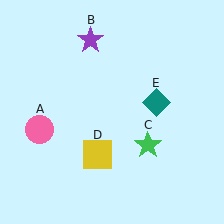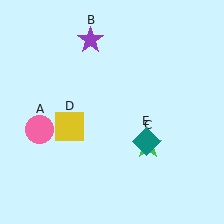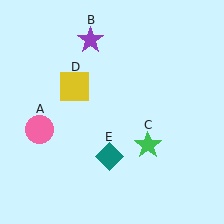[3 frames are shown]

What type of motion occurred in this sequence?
The yellow square (object D), teal diamond (object E) rotated clockwise around the center of the scene.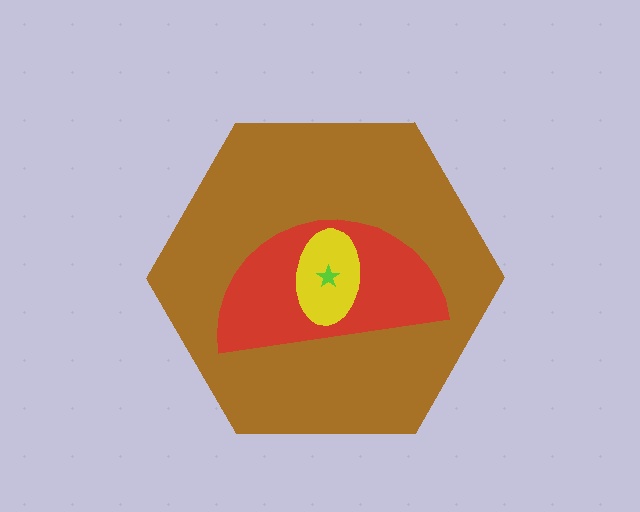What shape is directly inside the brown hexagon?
The red semicircle.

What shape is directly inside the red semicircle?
The yellow ellipse.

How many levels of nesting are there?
4.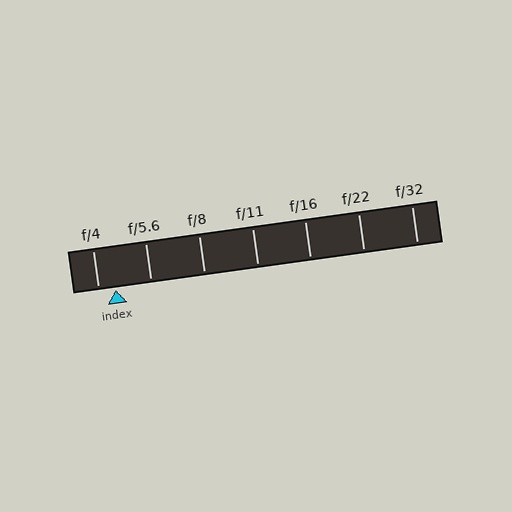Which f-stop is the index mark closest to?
The index mark is closest to f/4.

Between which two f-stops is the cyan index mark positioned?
The index mark is between f/4 and f/5.6.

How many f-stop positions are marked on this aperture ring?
There are 7 f-stop positions marked.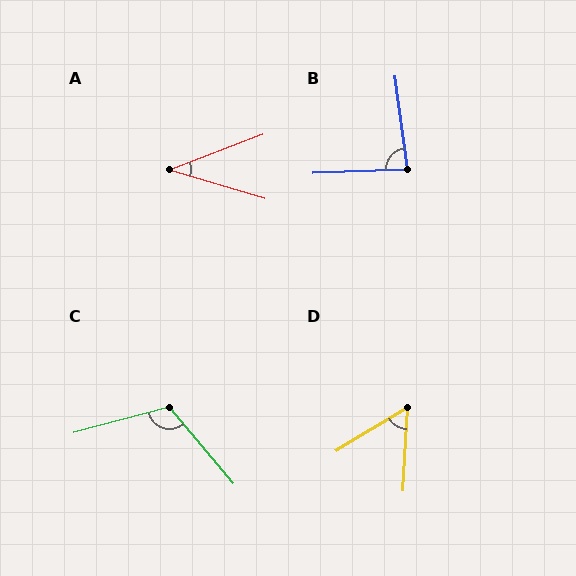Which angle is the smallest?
A, at approximately 37 degrees.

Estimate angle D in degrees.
Approximately 56 degrees.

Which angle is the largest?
C, at approximately 115 degrees.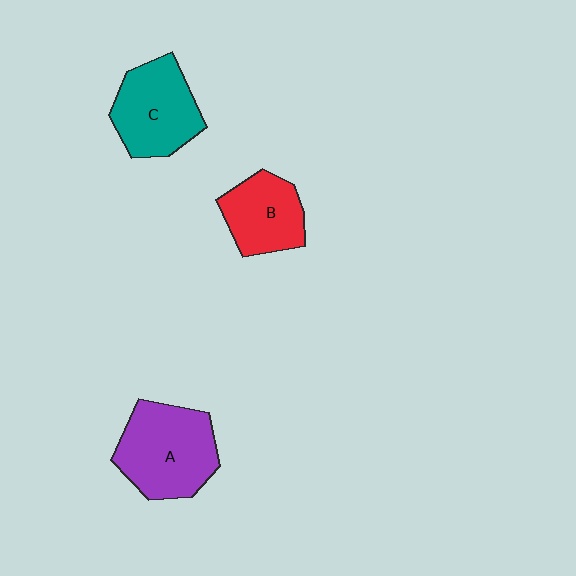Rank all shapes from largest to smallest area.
From largest to smallest: A (purple), C (teal), B (red).